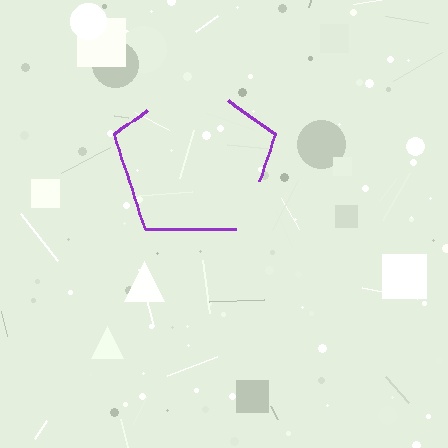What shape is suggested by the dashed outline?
The dashed outline suggests a pentagon.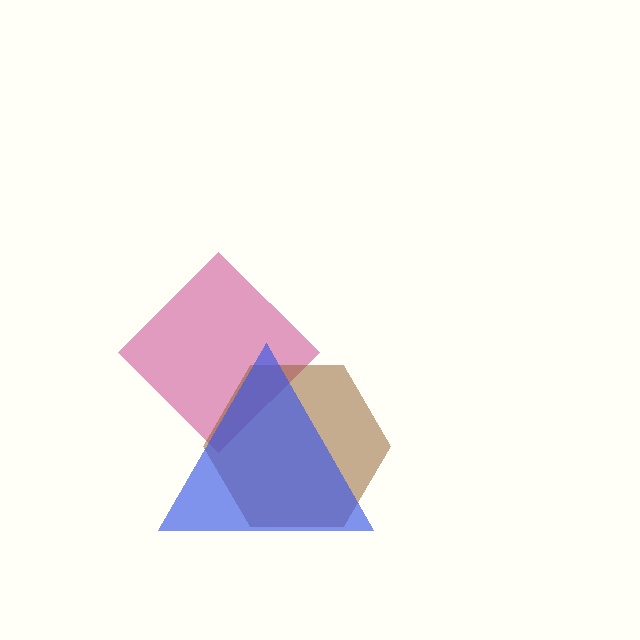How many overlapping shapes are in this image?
There are 3 overlapping shapes in the image.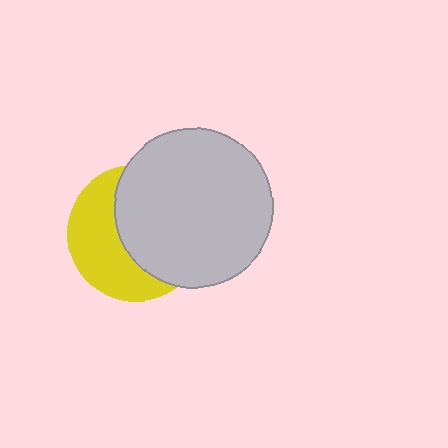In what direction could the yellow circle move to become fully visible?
The yellow circle could move left. That would shift it out from behind the light gray circle entirely.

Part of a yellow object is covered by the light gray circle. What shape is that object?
It is a circle.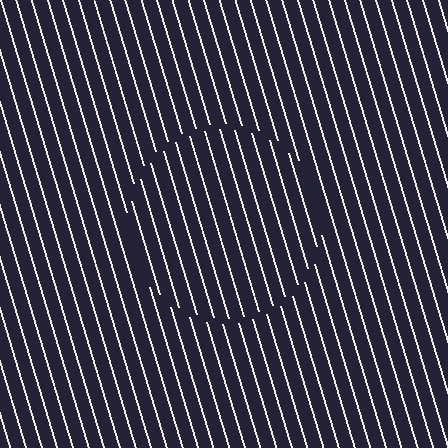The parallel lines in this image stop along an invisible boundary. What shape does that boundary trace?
An illusory circle. The interior of the shape contains the same grating, shifted by half a period — the contour is defined by the phase discontinuity where line-ends from the inner and outer gratings abut.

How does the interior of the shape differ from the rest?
The interior of the shape contains the same grating, shifted by half a period — the contour is defined by the phase discontinuity where line-ends from the inner and outer gratings abut.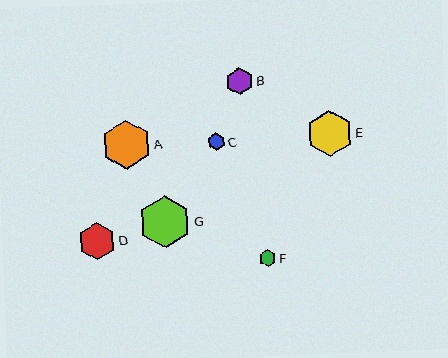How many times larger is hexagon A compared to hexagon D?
Hexagon A is approximately 1.3 times the size of hexagon D.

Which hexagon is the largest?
Hexagon G is the largest with a size of approximately 52 pixels.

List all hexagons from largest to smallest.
From largest to smallest: G, A, E, D, B, C, F.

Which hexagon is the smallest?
Hexagon F is the smallest with a size of approximately 17 pixels.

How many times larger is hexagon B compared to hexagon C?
Hexagon B is approximately 1.6 times the size of hexagon C.